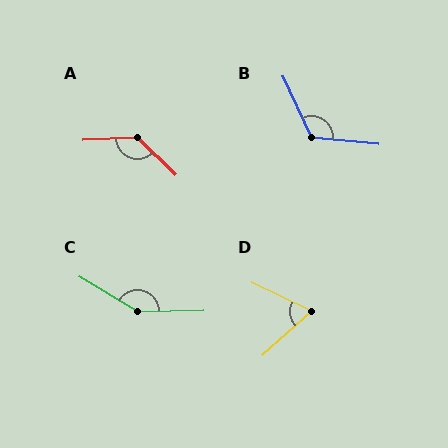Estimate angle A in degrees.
Approximately 133 degrees.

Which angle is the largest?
C, at approximately 148 degrees.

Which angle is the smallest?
D, at approximately 68 degrees.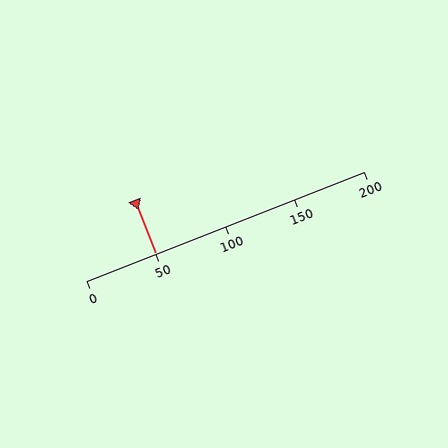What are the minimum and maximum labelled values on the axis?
The axis runs from 0 to 200.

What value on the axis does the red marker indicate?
The marker indicates approximately 50.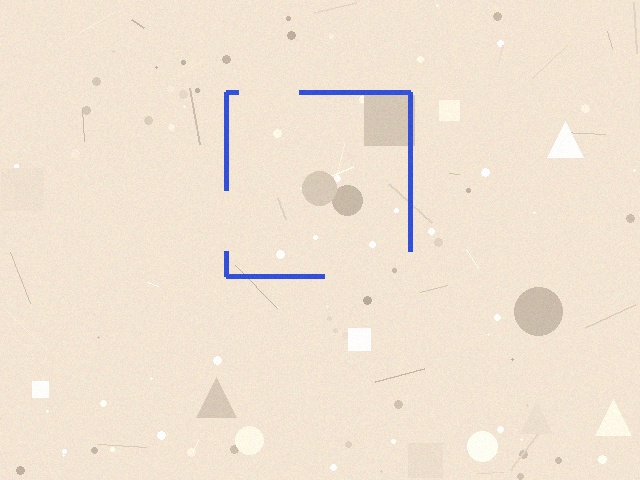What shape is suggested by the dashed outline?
The dashed outline suggests a square.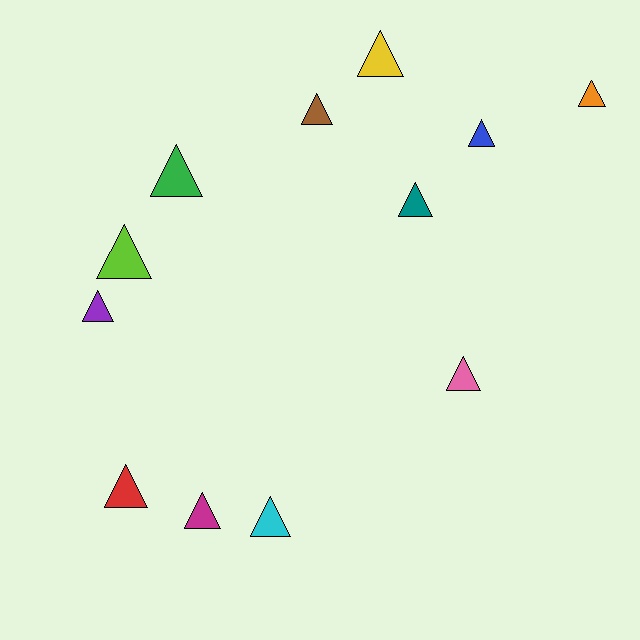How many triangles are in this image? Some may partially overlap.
There are 12 triangles.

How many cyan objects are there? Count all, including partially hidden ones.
There is 1 cyan object.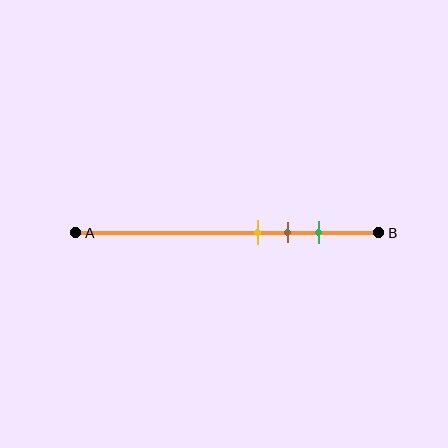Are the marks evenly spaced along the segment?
Yes, the marks are approximately evenly spaced.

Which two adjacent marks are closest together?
The yellow and brown marks are the closest adjacent pair.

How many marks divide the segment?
There are 3 marks dividing the segment.